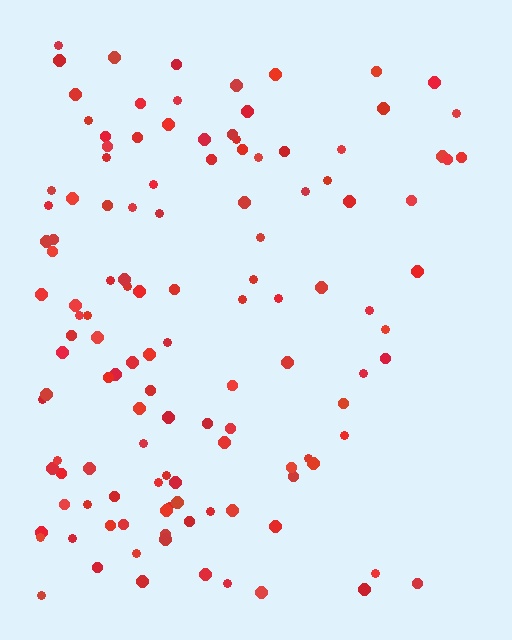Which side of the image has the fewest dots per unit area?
The right.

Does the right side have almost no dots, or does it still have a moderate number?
Still a moderate number, just noticeably fewer than the left.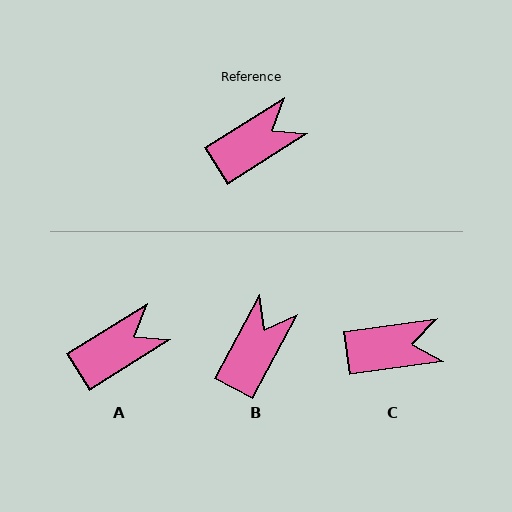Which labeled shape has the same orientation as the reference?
A.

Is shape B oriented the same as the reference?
No, it is off by about 30 degrees.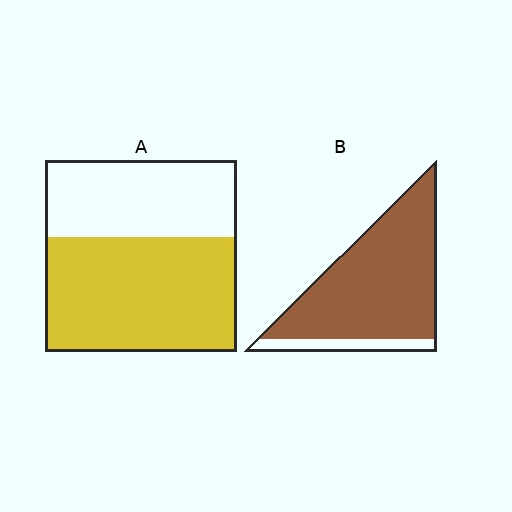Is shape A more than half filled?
Yes.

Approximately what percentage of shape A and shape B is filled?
A is approximately 60% and B is approximately 85%.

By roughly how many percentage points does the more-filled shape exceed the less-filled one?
By roughly 25 percentage points (B over A).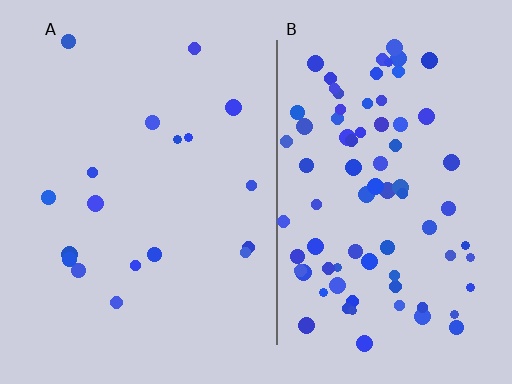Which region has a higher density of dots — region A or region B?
B (the right).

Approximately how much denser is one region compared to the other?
Approximately 4.4× — region B over region A.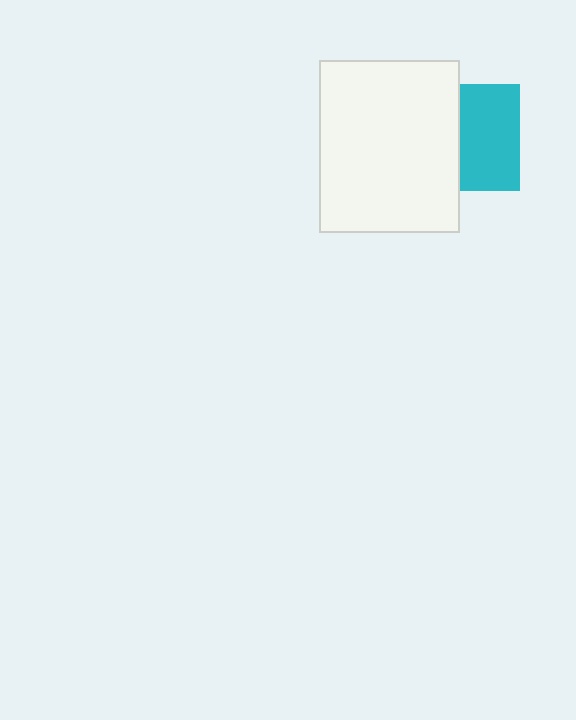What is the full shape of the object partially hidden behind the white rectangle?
The partially hidden object is a cyan square.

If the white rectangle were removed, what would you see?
You would see the complete cyan square.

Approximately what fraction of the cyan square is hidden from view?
Roughly 44% of the cyan square is hidden behind the white rectangle.